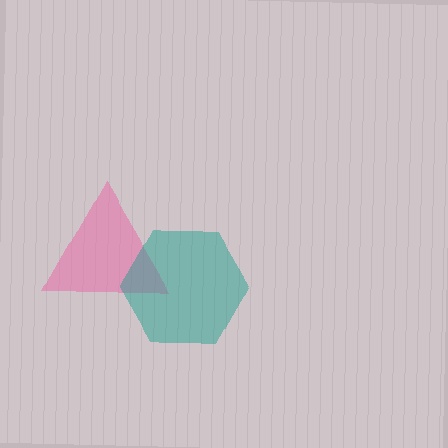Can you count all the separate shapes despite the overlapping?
Yes, there are 2 separate shapes.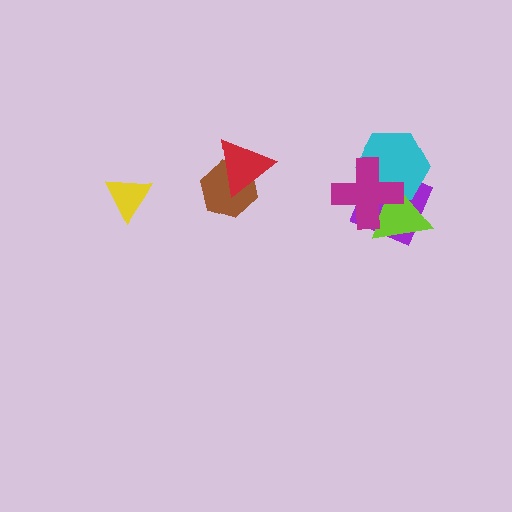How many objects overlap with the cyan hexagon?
3 objects overlap with the cyan hexagon.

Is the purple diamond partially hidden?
Yes, it is partially covered by another shape.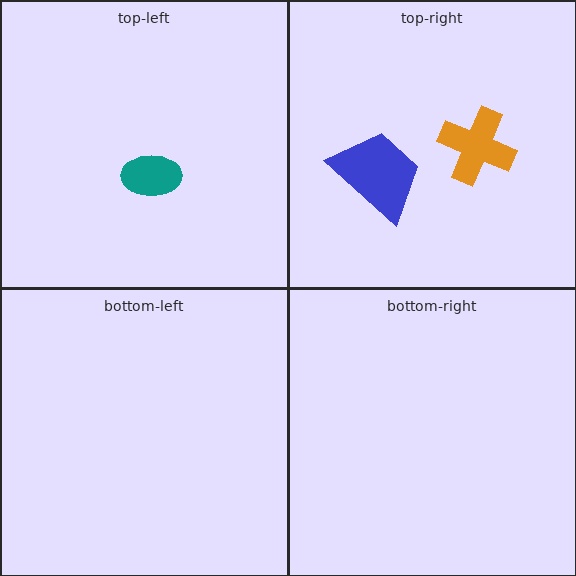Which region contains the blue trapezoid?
The top-right region.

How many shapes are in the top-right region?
2.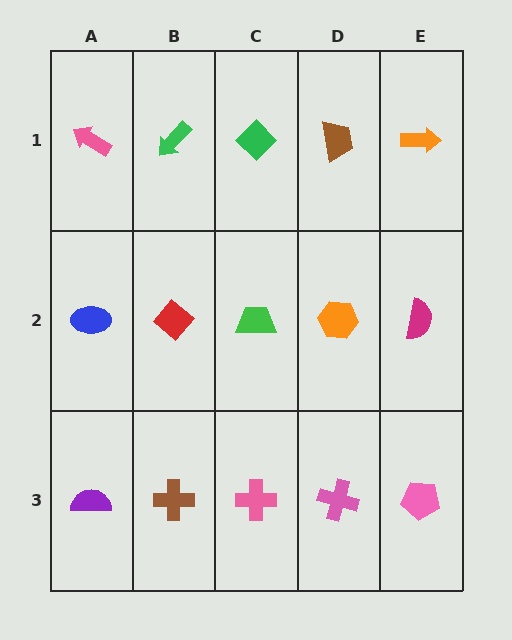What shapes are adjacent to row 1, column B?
A red diamond (row 2, column B), a pink arrow (row 1, column A), a green diamond (row 1, column C).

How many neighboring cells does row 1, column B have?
3.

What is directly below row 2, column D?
A pink cross.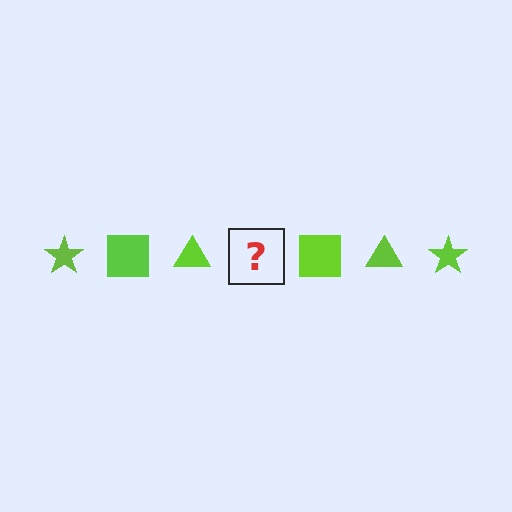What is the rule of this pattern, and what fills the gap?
The rule is that the pattern cycles through star, square, triangle shapes in lime. The gap should be filled with a lime star.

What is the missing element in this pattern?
The missing element is a lime star.